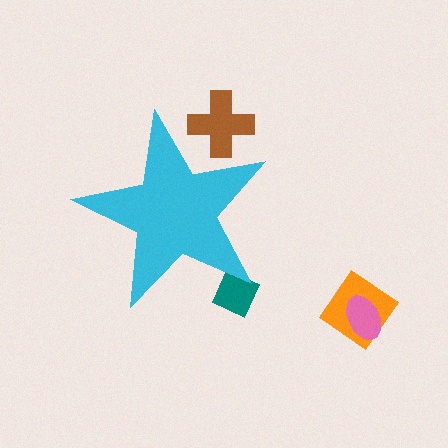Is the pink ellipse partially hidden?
No, the pink ellipse is fully visible.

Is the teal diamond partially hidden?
Yes, the teal diamond is partially hidden behind the cyan star.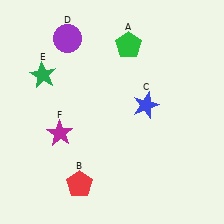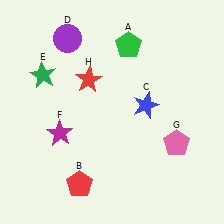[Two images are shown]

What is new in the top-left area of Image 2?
A red star (H) was added in the top-left area of Image 2.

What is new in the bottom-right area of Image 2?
A pink pentagon (G) was added in the bottom-right area of Image 2.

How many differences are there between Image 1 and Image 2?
There are 2 differences between the two images.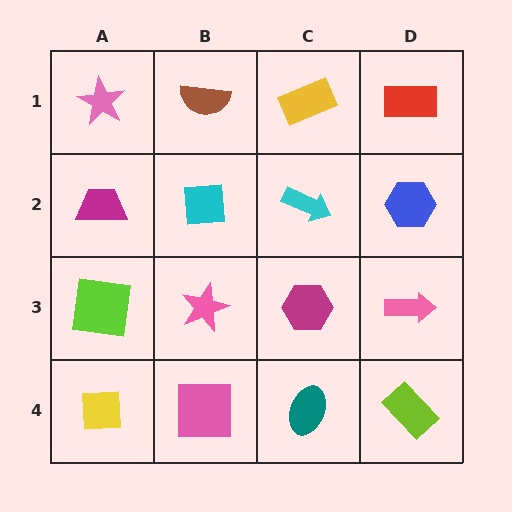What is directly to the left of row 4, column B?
A yellow square.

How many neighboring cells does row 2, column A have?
3.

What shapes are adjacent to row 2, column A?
A pink star (row 1, column A), a lime square (row 3, column A), a cyan square (row 2, column B).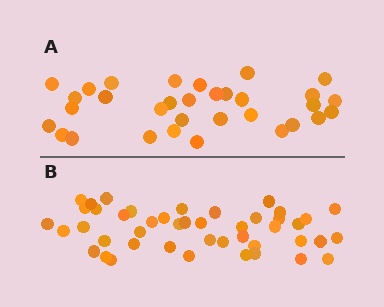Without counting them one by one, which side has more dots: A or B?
Region B (the bottom region) has more dots.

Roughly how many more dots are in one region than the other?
Region B has approximately 15 more dots than region A.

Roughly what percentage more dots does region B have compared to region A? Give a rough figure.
About 40% more.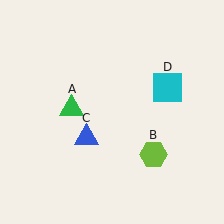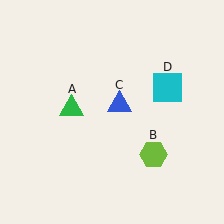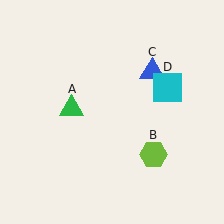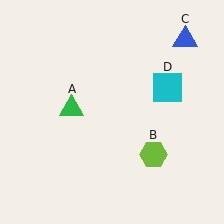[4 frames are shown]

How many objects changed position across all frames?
1 object changed position: blue triangle (object C).